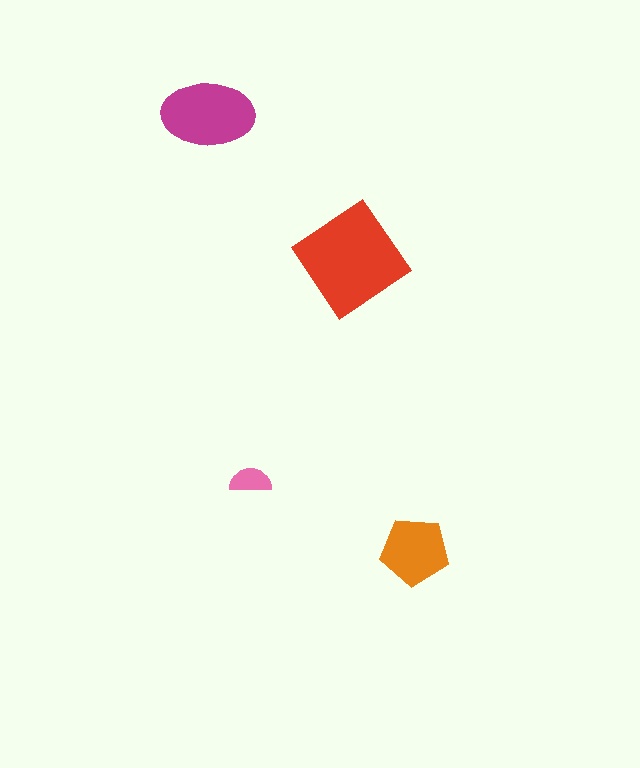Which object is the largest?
The red diamond.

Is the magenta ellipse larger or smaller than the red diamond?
Smaller.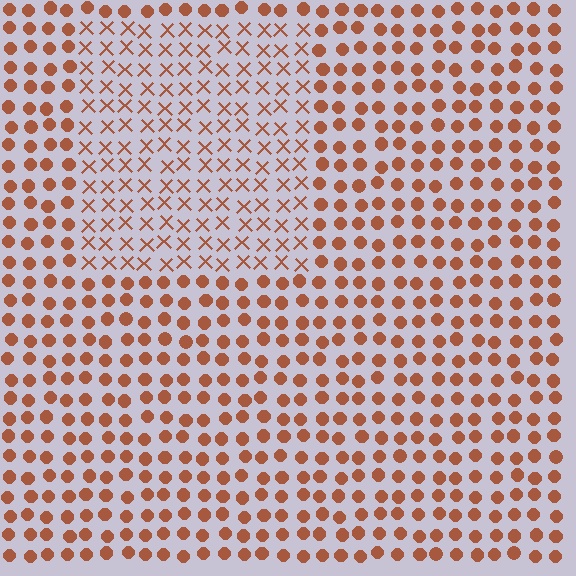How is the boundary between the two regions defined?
The boundary is defined by a change in element shape: X marks inside vs. circles outside. All elements share the same color and spacing.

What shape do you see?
I see a rectangle.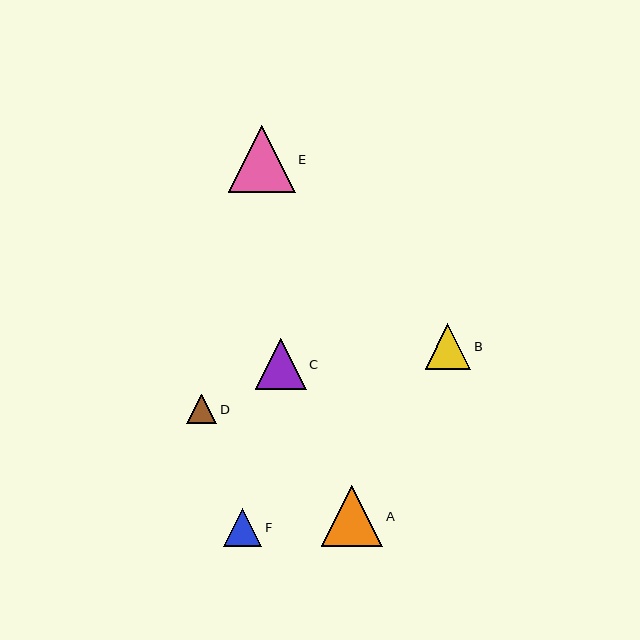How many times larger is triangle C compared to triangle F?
Triangle C is approximately 1.3 times the size of triangle F.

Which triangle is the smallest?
Triangle D is the smallest with a size of approximately 30 pixels.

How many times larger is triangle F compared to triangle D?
Triangle F is approximately 1.3 times the size of triangle D.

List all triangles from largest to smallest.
From largest to smallest: E, A, C, B, F, D.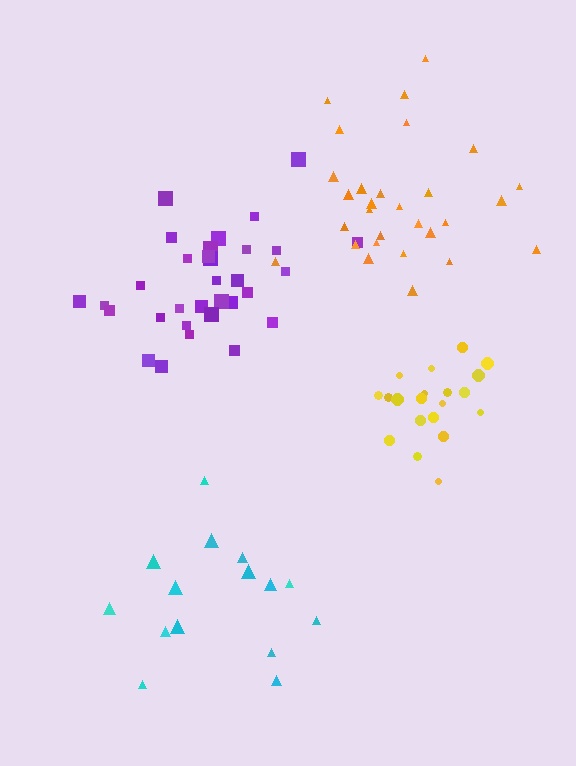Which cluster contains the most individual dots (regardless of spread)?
Purple (32).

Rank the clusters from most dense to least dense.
yellow, purple, orange, cyan.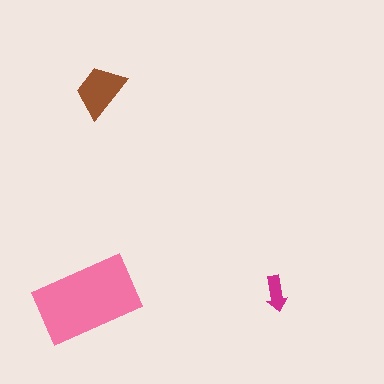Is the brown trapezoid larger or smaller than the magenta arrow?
Larger.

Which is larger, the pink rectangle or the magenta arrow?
The pink rectangle.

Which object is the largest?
The pink rectangle.